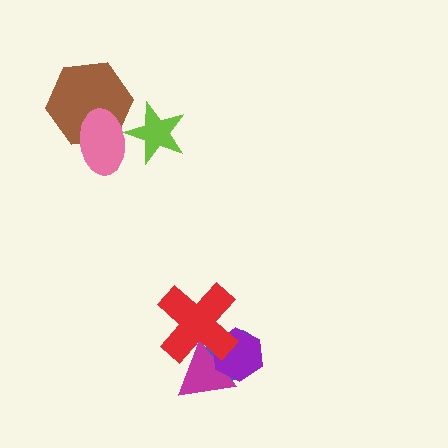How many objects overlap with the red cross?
3 objects overlap with the red cross.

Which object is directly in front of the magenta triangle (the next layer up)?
The purple hexagon is directly in front of the magenta triangle.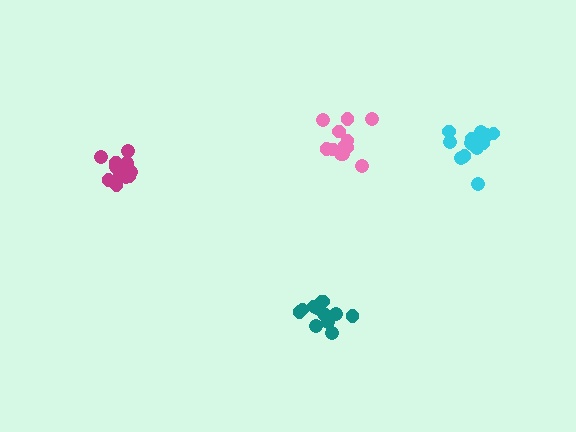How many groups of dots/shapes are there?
There are 4 groups.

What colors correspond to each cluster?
The clusters are colored: cyan, magenta, teal, pink.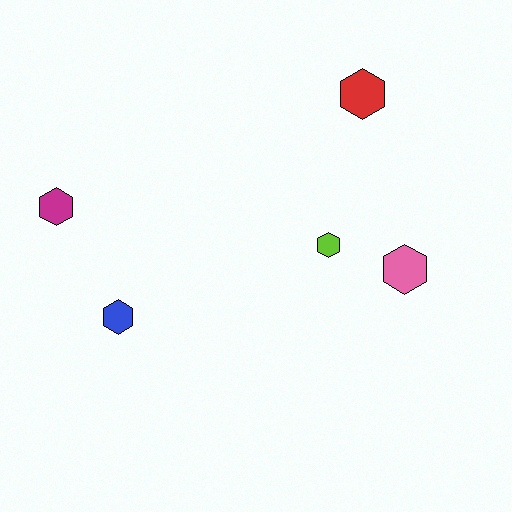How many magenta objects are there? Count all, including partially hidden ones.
There is 1 magenta object.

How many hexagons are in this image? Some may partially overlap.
There are 5 hexagons.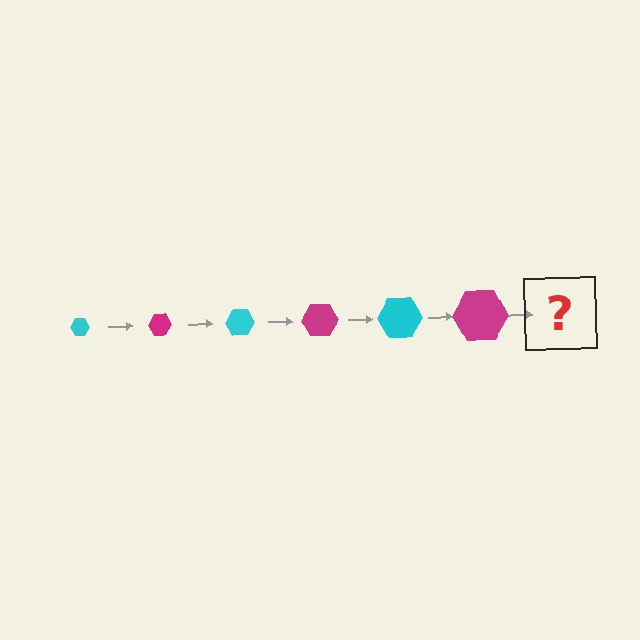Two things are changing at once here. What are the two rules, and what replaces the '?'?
The two rules are that the hexagon grows larger each step and the color cycles through cyan and magenta. The '?' should be a cyan hexagon, larger than the previous one.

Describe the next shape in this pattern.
It should be a cyan hexagon, larger than the previous one.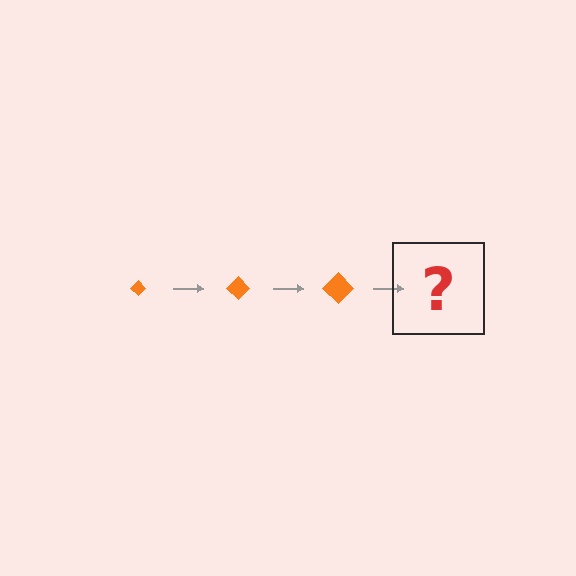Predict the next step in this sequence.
The next step is an orange diamond, larger than the previous one.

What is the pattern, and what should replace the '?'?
The pattern is that the diamond gets progressively larger each step. The '?' should be an orange diamond, larger than the previous one.